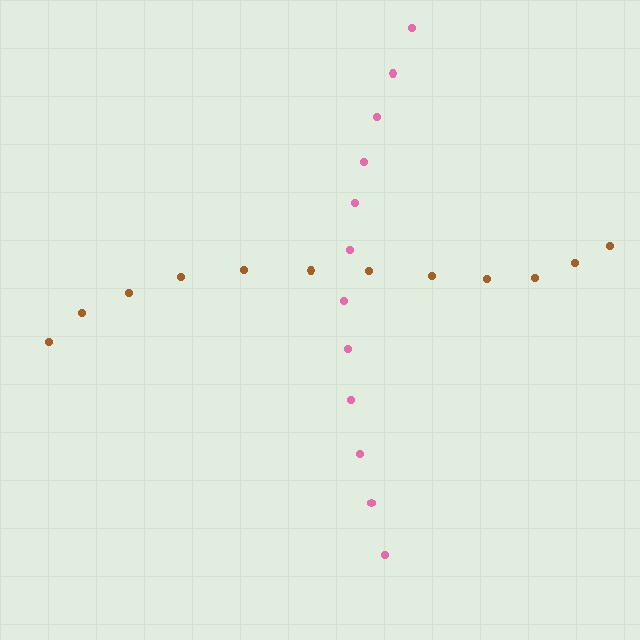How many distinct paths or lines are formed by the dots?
There are 2 distinct paths.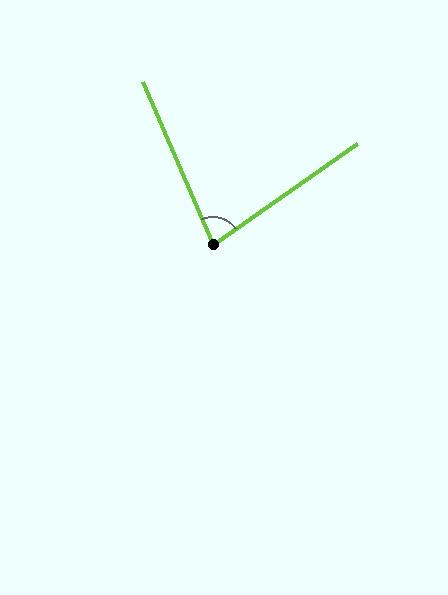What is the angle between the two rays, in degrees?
Approximately 78 degrees.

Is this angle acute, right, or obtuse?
It is acute.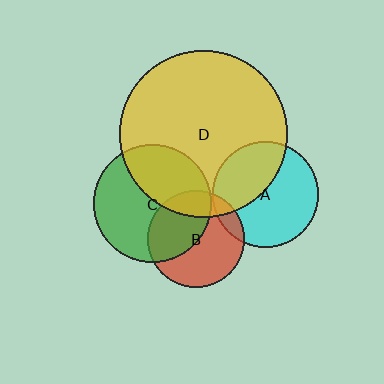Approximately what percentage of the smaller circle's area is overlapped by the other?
Approximately 40%.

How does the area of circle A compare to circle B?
Approximately 1.2 times.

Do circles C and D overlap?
Yes.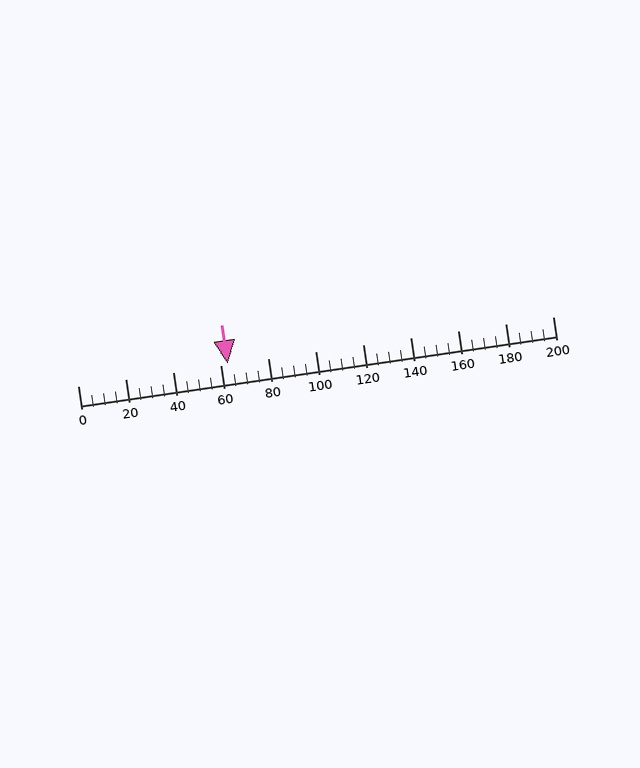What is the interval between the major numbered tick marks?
The major tick marks are spaced 20 units apart.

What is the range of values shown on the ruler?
The ruler shows values from 0 to 200.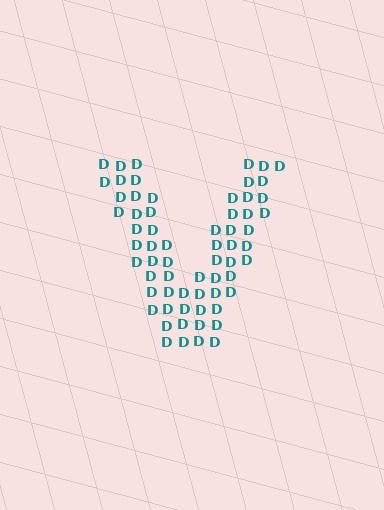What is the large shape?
The large shape is the letter V.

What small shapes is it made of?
It is made of small letter D's.